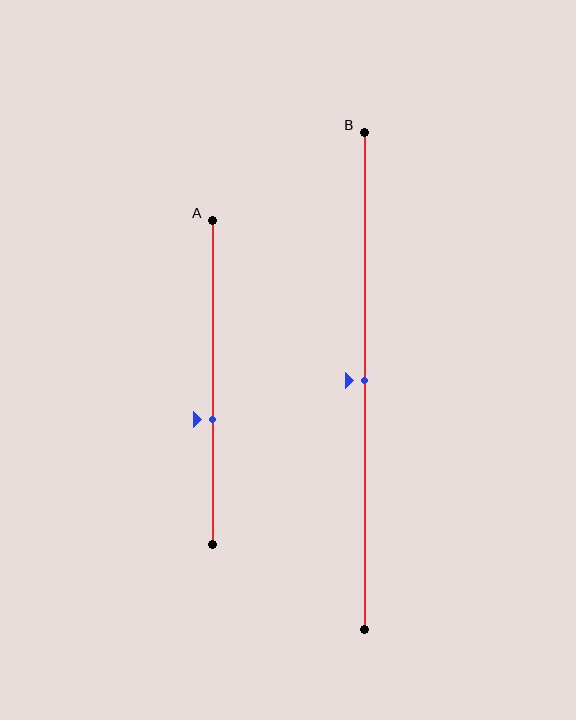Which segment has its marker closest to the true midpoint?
Segment B has its marker closest to the true midpoint.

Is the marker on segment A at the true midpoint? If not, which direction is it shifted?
No, the marker on segment A is shifted downward by about 11% of the segment length.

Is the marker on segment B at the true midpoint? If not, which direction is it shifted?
Yes, the marker on segment B is at the true midpoint.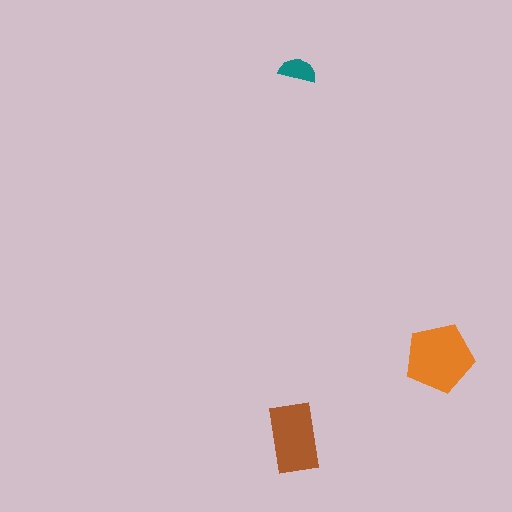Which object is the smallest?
The teal semicircle.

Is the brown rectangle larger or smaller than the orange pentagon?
Smaller.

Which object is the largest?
The orange pentagon.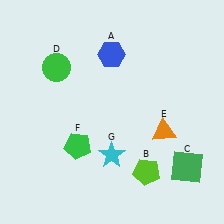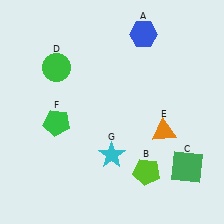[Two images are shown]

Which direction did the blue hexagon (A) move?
The blue hexagon (A) moved right.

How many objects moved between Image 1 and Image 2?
2 objects moved between the two images.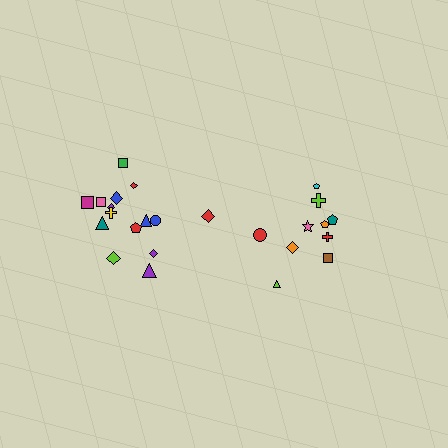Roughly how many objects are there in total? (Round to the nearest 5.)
Roughly 25 objects in total.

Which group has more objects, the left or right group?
The left group.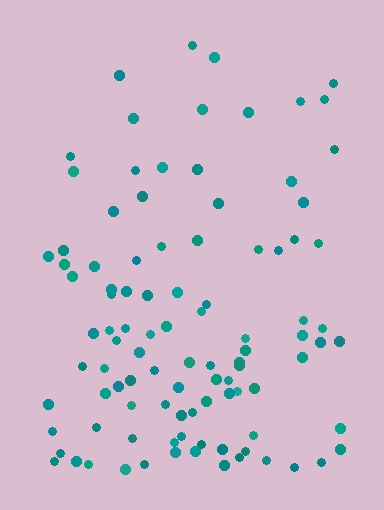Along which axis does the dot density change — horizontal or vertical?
Vertical.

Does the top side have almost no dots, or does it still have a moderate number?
Still a moderate number, just noticeably fewer than the bottom.